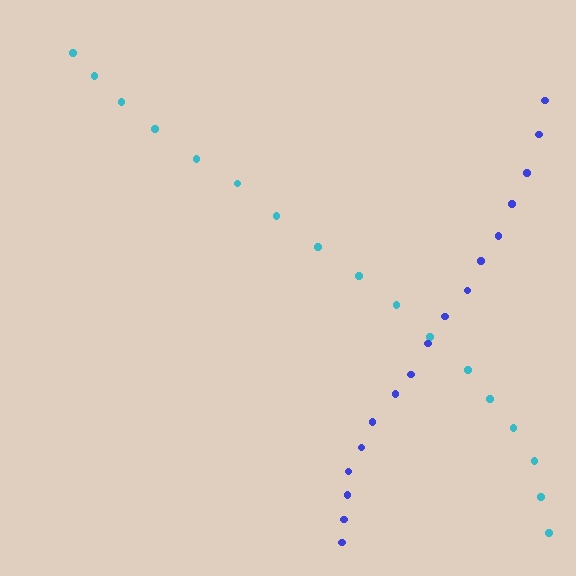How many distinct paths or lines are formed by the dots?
There are 2 distinct paths.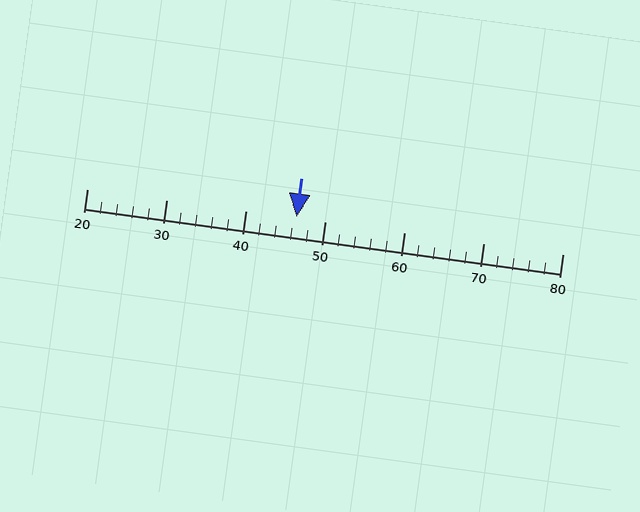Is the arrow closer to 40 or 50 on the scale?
The arrow is closer to 50.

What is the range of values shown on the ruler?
The ruler shows values from 20 to 80.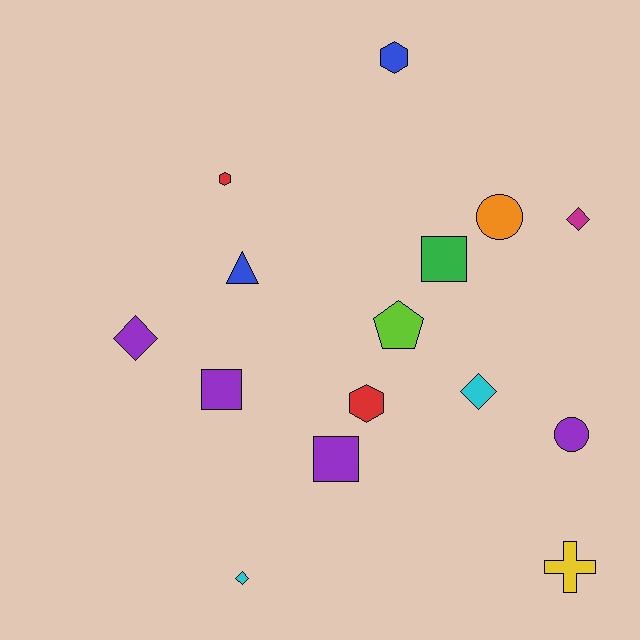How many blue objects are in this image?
There are 2 blue objects.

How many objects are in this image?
There are 15 objects.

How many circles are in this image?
There are 2 circles.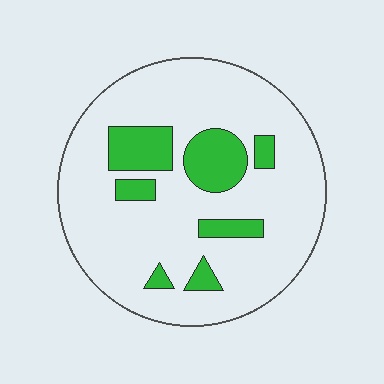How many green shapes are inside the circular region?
7.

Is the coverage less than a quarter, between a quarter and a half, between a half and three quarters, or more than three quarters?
Less than a quarter.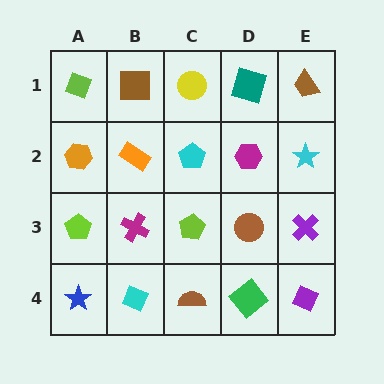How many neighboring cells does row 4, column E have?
2.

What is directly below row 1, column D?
A magenta hexagon.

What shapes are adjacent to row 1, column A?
An orange hexagon (row 2, column A), a brown square (row 1, column B).